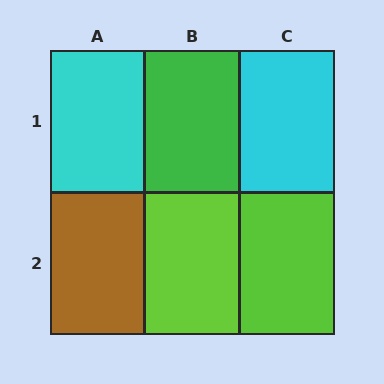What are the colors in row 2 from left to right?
Brown, lime, lime.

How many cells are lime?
2 cells are lime.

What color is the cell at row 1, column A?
Cyan.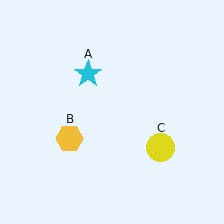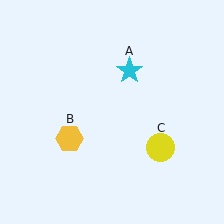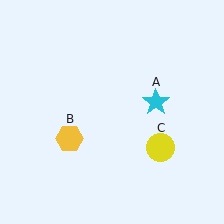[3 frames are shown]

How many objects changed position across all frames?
1 object changed position: cyan star (object A).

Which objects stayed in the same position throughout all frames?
Yellow hexagon (object B) and yellow circle (object C) remained stationary.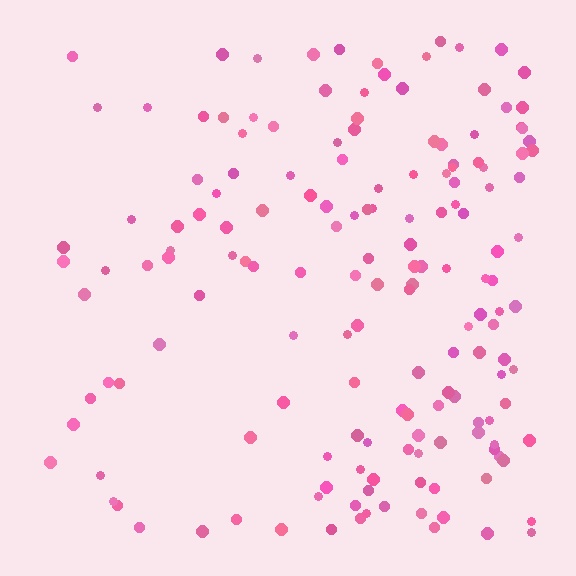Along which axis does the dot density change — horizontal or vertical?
Horizontal.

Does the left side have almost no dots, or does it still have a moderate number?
Still a moderate number, just noticeably fewer than the right.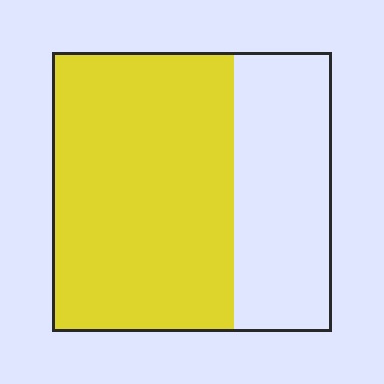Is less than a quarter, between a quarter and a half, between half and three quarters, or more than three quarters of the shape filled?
Between half and three quarters.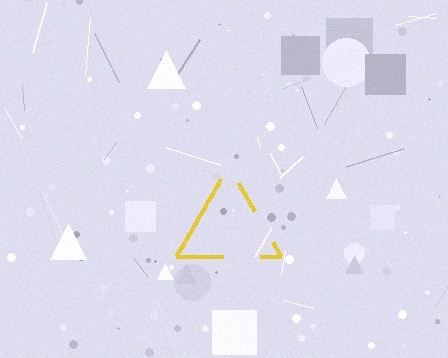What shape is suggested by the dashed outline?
The dashed outline suggests a triangle.